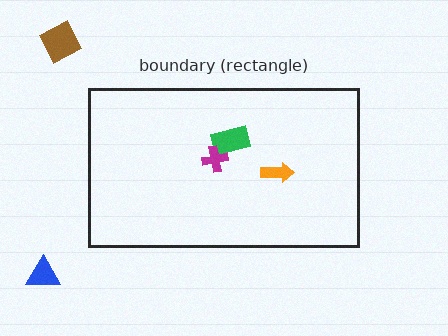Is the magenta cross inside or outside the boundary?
Inside.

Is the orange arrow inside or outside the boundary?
Inside.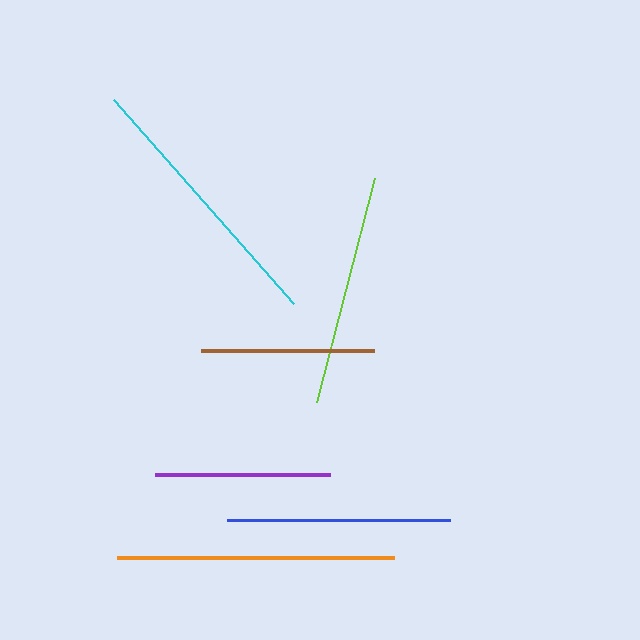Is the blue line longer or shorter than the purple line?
The blue line is longer than the purple line.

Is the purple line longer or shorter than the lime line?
The lime line is longer than the purple line.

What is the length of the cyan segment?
The cyan segment is approximately 272 pixels long.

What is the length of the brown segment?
The brown segment is approximately 173 pixels long.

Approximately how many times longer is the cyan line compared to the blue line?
The cyan line is approximately 1.2 times the length of the blue line.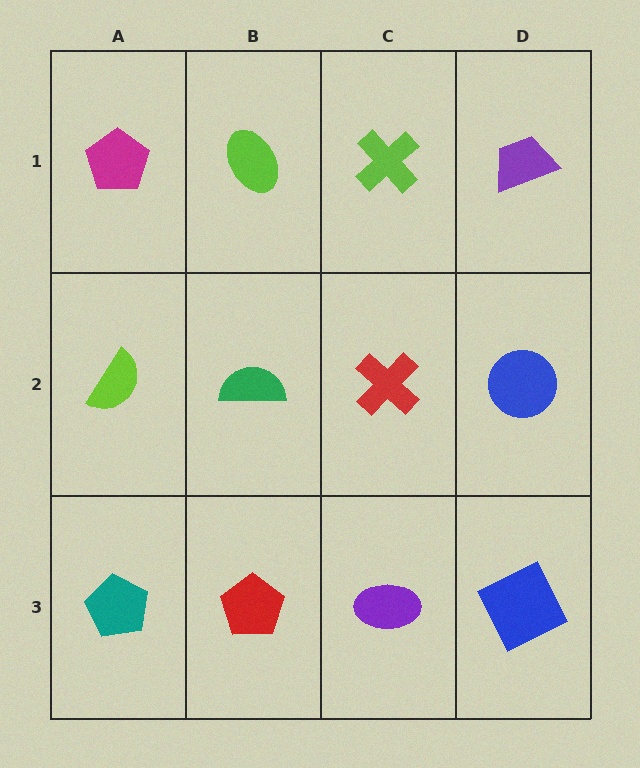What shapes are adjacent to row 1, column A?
A lime semicircle (row 2, column A), a lime ellipse (row 1, column B).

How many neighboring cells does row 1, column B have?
3.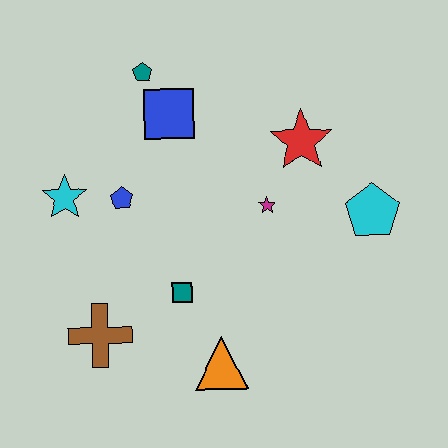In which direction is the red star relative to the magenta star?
The red star is above the magenta star.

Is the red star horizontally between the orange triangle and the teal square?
No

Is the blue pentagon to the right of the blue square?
No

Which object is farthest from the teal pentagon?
The orange triangle is farthest from the teal pentagon.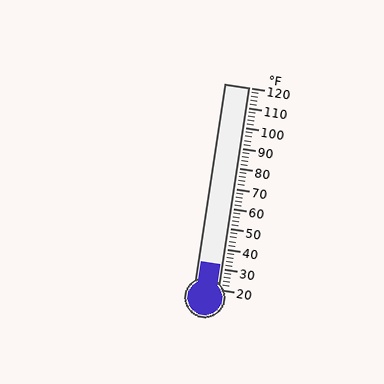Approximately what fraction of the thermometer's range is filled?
The thermometer is filled to approximately 10% of its range.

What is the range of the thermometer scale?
The thermometer scale ranges from 20°F to 120°F.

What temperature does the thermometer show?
The thermometer shows approximately 32°F.